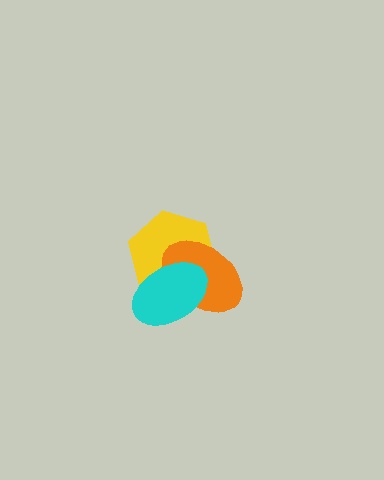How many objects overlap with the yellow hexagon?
2 objects overlap with the yellow hexagon.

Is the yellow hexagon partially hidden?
Yes, it is partially covered by another shape.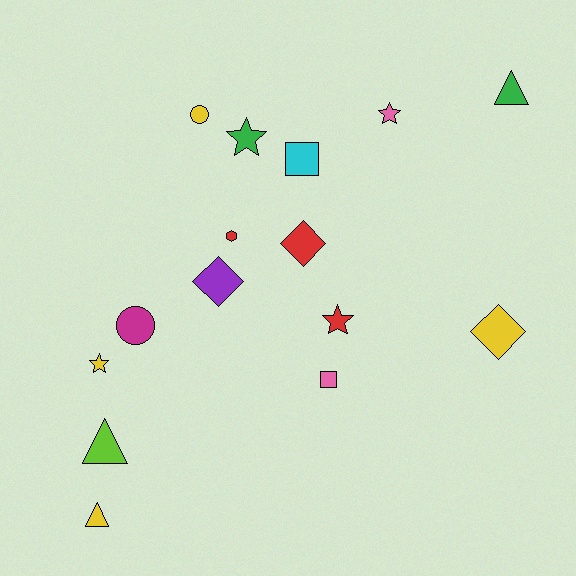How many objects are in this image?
There are 15 objects.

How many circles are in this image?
There are 2 circles.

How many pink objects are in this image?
There are 2 pink objects.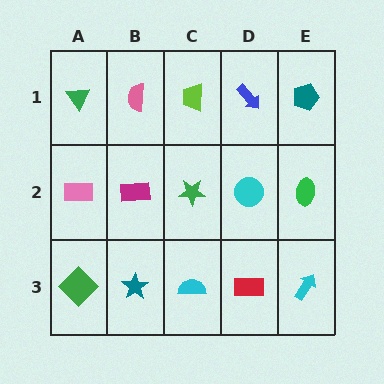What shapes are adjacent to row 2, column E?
A teal pentagon (row 1, column E), a cyan arrow (row 3, column E), a cyan circle (row 2, column D).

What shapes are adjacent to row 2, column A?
A green triangle (row 1, column A), a green diamond (row 3, column A), a magenta rectangle (row 2, column B).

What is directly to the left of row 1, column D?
A lime trapezoid.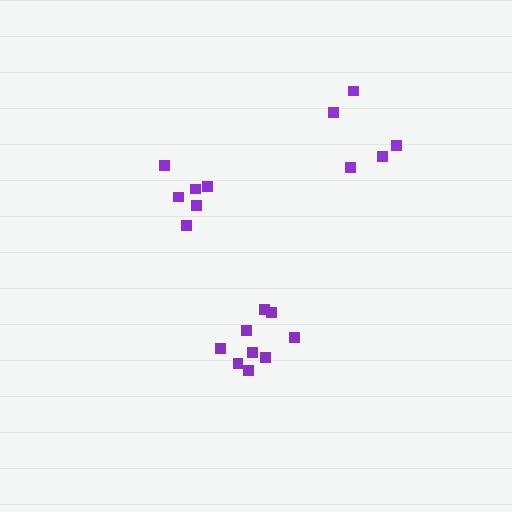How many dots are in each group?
Group 1: 9 dots, Group 2: 6 dots, Group 3: 5 dots (20 total).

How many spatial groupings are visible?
There are 3 spatial groupings.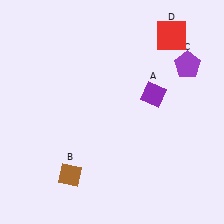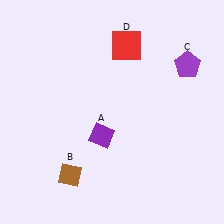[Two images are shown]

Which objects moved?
The objects that moved are: the purple diamond (A), the red square (D).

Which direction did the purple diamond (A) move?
The purple diamond (A) moved left.